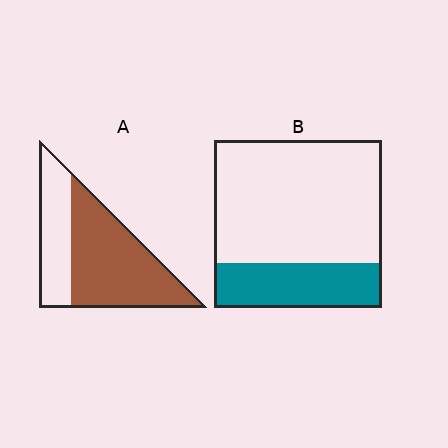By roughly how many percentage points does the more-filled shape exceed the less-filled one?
By roughly 40 percentage points (A over B).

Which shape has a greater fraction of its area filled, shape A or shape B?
Shape A.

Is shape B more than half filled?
No.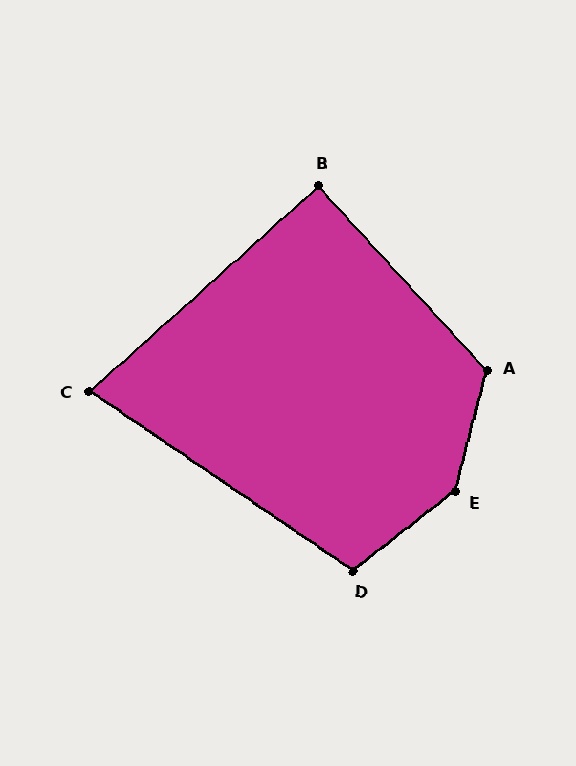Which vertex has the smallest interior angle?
C, at approximately 76 degrees.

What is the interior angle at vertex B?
Approximately 90 degrees (approximately right).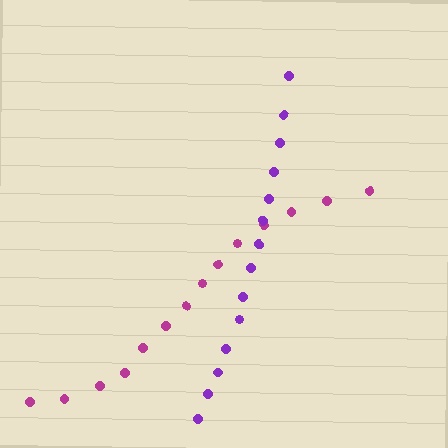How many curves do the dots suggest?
There are 2 distinct paths.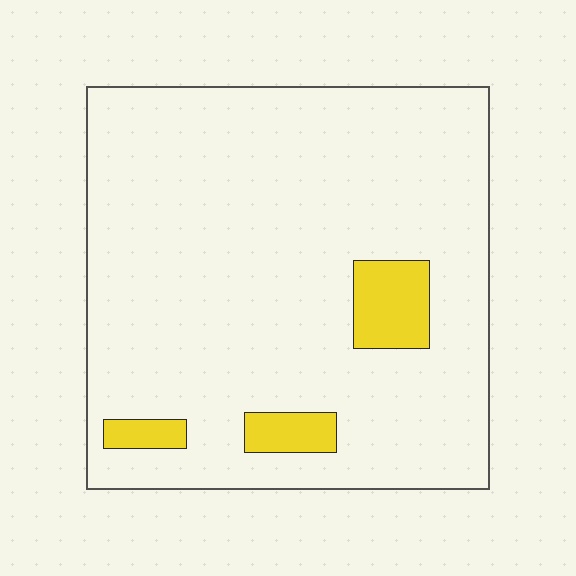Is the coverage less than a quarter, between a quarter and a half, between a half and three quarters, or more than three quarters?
Less than a quarter.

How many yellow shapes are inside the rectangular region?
3.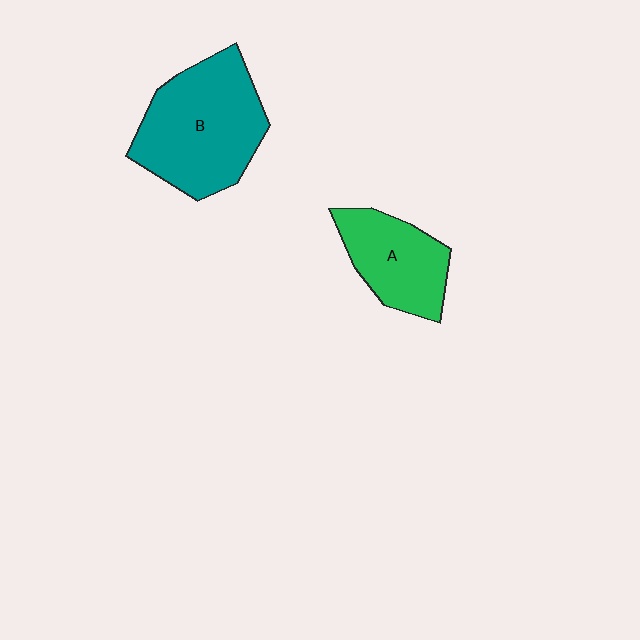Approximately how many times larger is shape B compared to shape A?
Approximately 1.6 times.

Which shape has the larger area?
Shape B (teal).